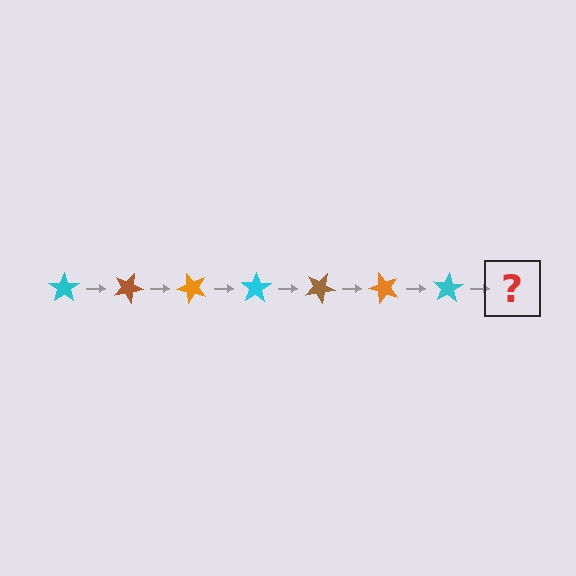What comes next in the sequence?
The next element should be a brown star, rotated 175 degrees from the start.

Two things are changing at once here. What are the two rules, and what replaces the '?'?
The two rules are that it rotates 25 degrees each step and the color cycles through cyan, brown, and orange. The '?' should be a brown star, rotated 175 degrees from the start.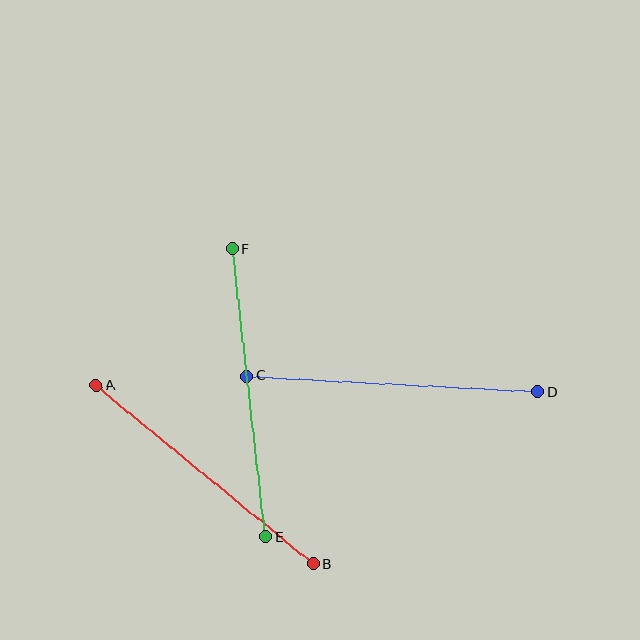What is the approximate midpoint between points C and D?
The midpoint is at approximately (392, 384) pixels.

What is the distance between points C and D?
The distance is approximately 291 pixels.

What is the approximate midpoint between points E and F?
The midpoint is at approximately (249, 393) pixels.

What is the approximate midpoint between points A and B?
The midpoint is at approximately (205, 475) pixels.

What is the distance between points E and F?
The distance is approximately 290 pixels.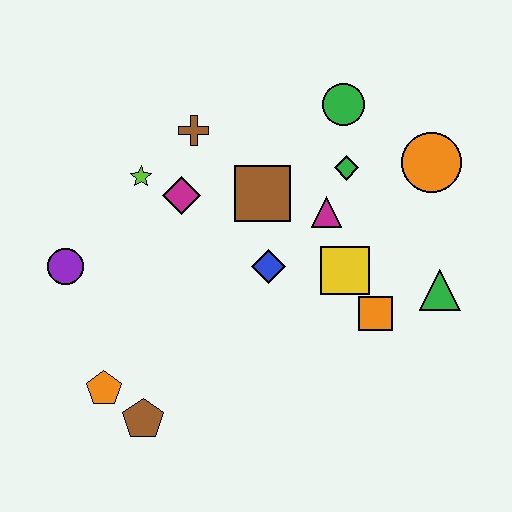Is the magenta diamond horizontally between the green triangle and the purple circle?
Yes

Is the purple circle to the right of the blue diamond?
No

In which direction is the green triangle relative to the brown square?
The green triangle is to the right of the brown square.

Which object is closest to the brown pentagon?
The orange pentagon is closest to the brown pentagon.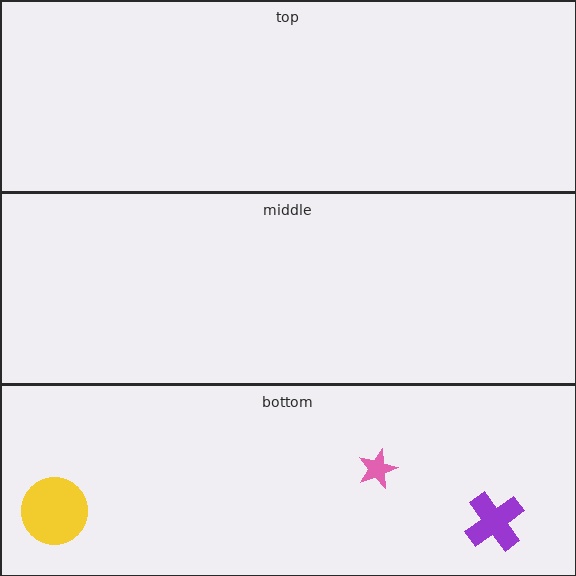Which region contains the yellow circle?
The bottom region.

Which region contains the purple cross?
The bottom region.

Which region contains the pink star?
The bottom region.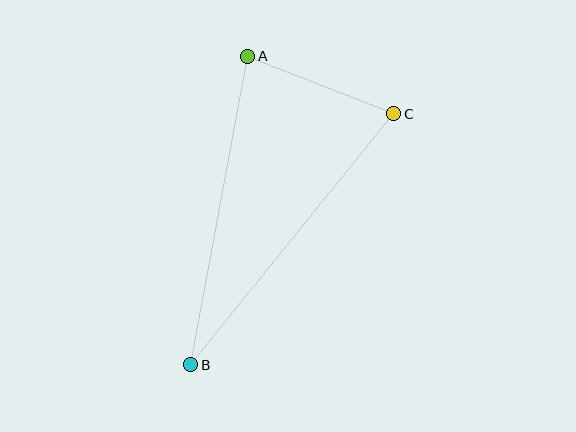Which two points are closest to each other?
Points A and C are closest to each other.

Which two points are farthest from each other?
Points B and C are farthest from each other.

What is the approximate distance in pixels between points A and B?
The distance between A and B is approximately 314 pixels.